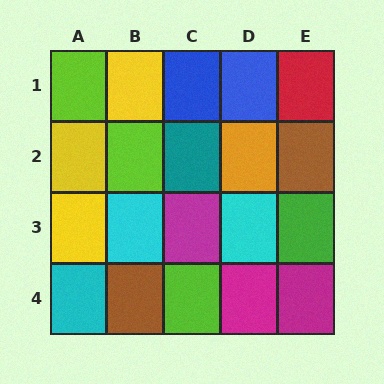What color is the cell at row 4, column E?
Magenta.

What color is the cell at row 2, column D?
Orange.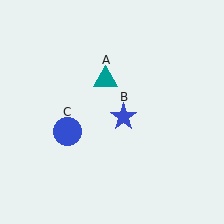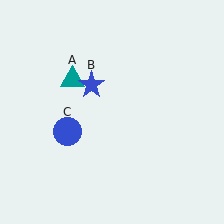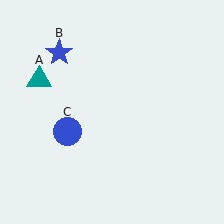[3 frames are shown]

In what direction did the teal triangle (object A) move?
The teal triangle (object A) moved left.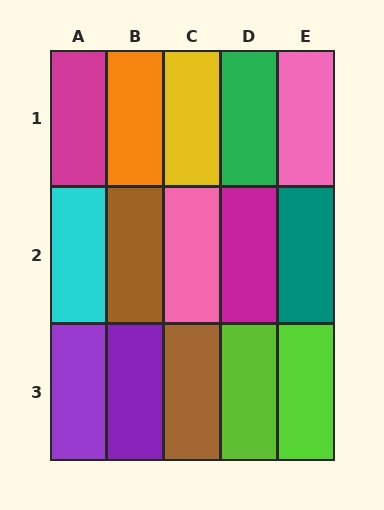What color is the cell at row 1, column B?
Orange.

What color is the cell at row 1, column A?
Magenta.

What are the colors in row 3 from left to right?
Purple, purple, brown, lime, lime.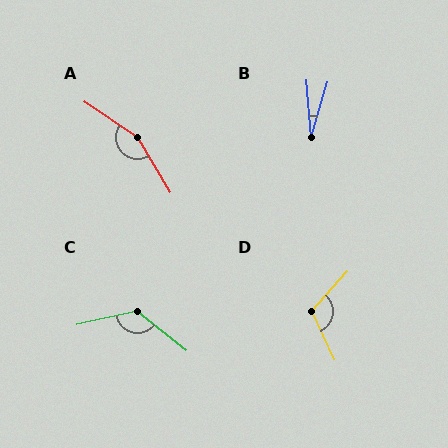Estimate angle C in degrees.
Approximately 129 degrees.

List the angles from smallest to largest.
B (21°), D (113°), C (129°), A (155°).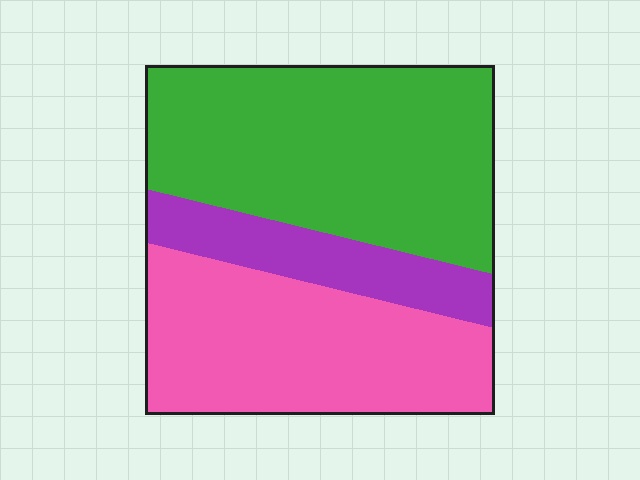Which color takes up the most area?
Green, at roughly 50%.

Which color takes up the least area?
Purple, at roughly 15%.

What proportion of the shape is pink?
Pink takes up between a third and a half of the shape.